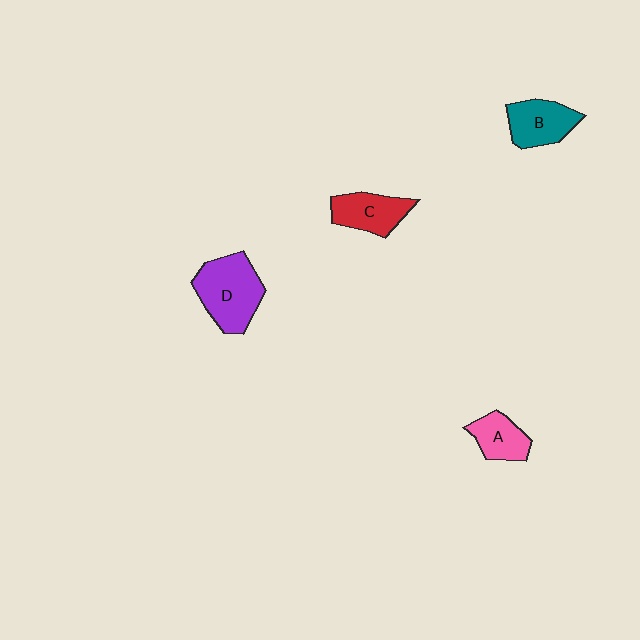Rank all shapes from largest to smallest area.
From largest to smallest: D (purple), B (teal), C (red), A (pink).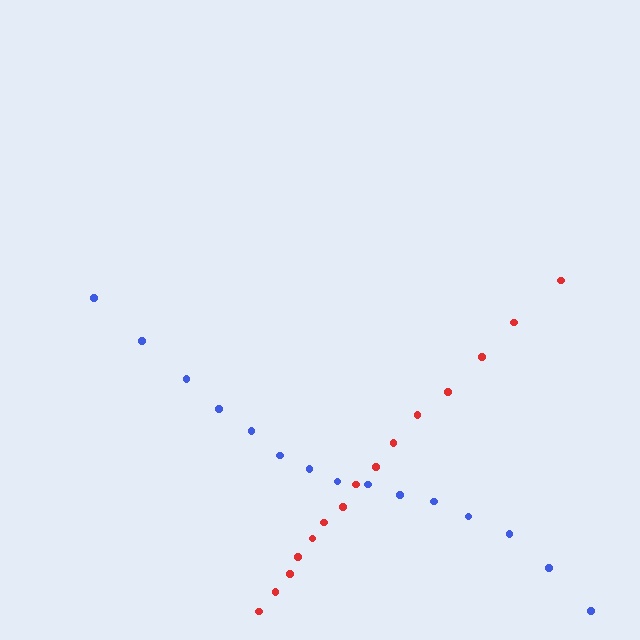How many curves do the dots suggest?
There are 2 distinct paths.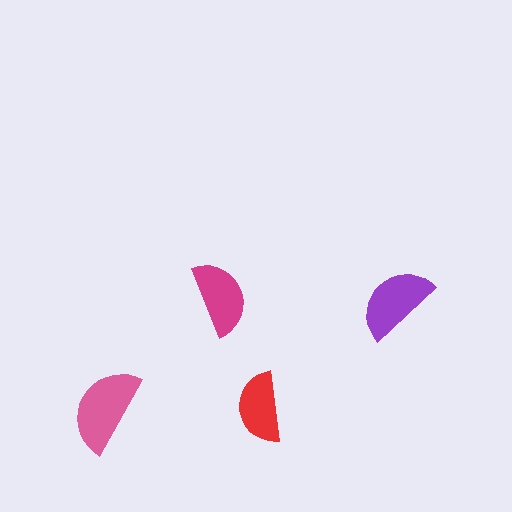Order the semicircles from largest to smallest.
the pink one, the purple one, the magenta one, the red one.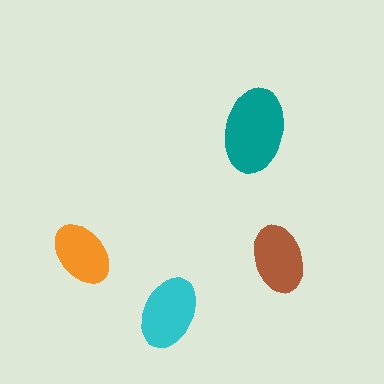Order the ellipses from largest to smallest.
the teal one, the cyan one, the brown one, the orange one.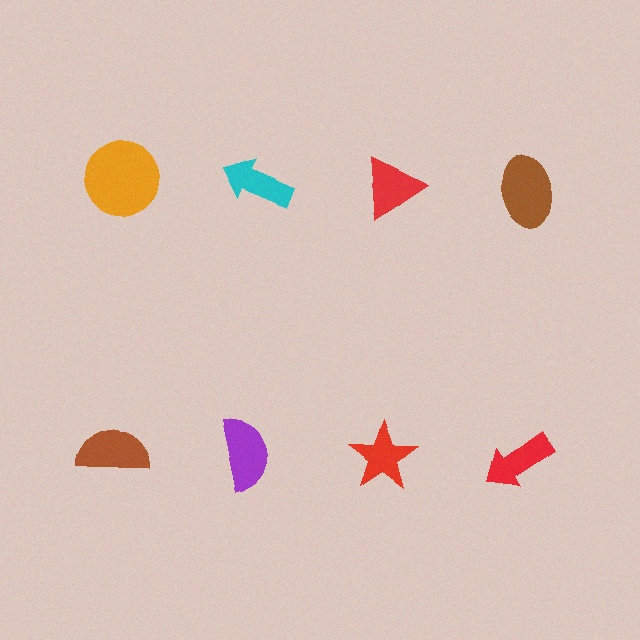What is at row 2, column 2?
A purple semicircle.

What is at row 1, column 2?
A cyan arrow.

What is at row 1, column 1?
An orange circle.